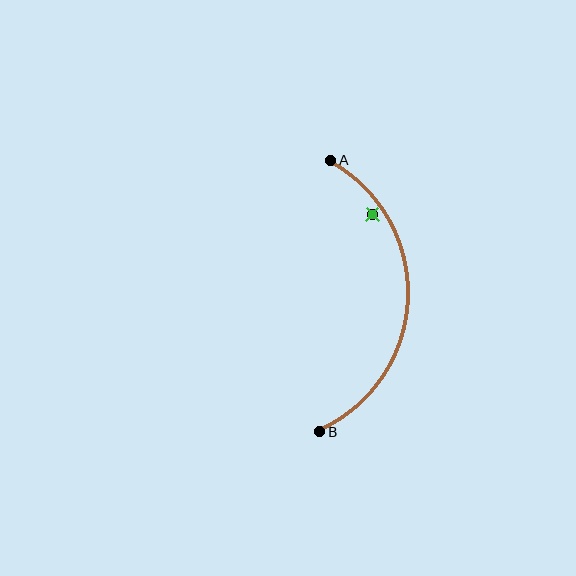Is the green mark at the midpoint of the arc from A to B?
No — the green mark does not lie on the arc at all. It sits slightly inside the curve.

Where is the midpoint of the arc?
The arc midpoint is the point on the curve farthest from the straight line joining A and B. It sits to the right of that line.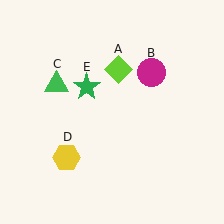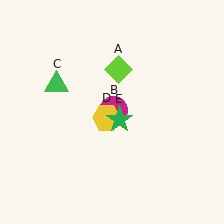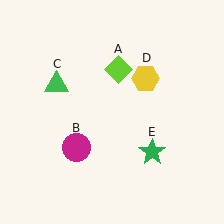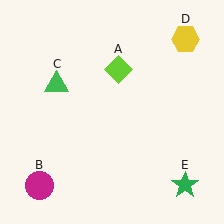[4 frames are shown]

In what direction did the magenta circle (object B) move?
The magenta circle (object B) moved down and to the left.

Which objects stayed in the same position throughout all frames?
Lime diamond (object A) and green triangle (object C) remained stationary.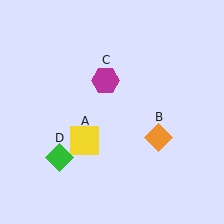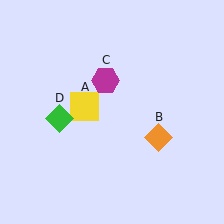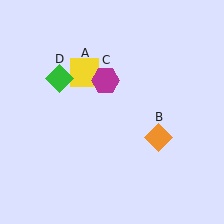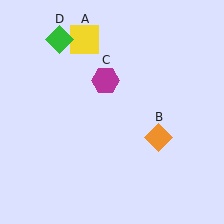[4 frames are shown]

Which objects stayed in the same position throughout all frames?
Orange diamond (object B) and magenta hexagon (object C) remained stationary.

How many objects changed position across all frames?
2 objects changed position: yellow square (object A), green diamond (object D).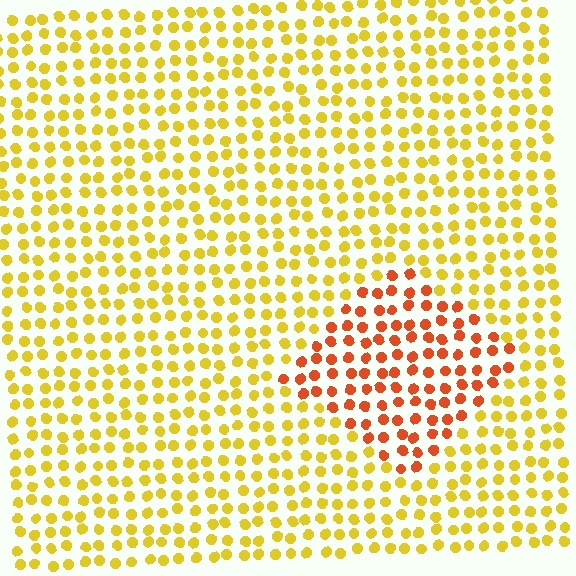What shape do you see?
I see a diamond.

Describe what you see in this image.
The image is filled with small yellow elements in a uniform arrangement. A diamond-shaped region is visible where the elements are tinted to a slightly different hue, forming a subtle color boundary.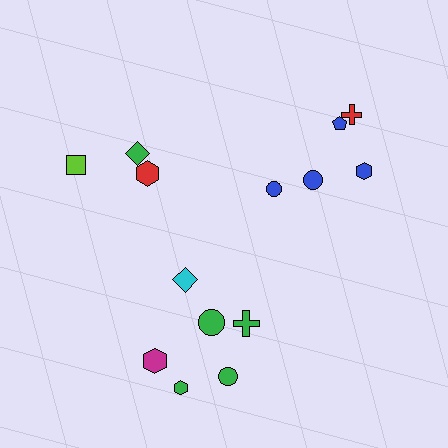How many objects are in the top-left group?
There are 3 objects.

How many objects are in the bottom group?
There are 6 objects.